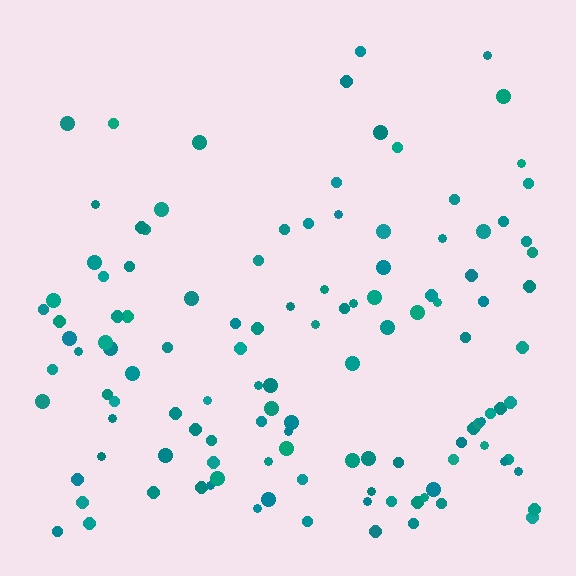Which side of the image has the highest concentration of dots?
The bottom.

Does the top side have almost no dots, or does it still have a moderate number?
Still a moderate number, just noticeably fewer than the bottom.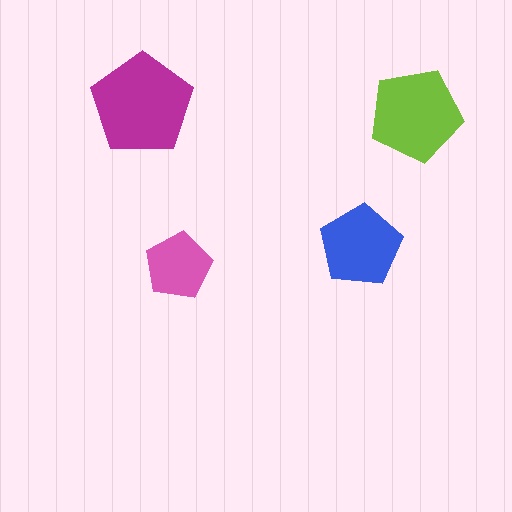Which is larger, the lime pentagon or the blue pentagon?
The lime one.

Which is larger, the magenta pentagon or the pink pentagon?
The magenta one.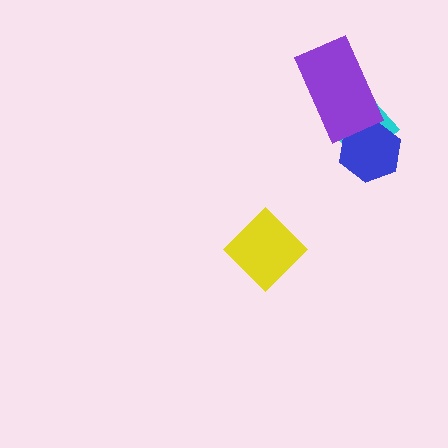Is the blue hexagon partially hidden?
Yes, it is partially covered by another shape.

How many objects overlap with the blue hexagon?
2 objects overlap with the blue hexagon.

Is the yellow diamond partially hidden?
No, no other shape covers it.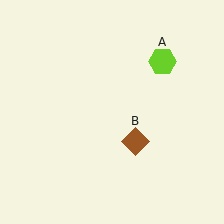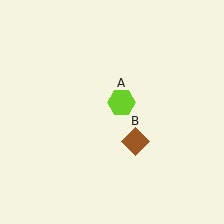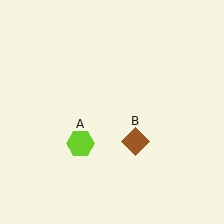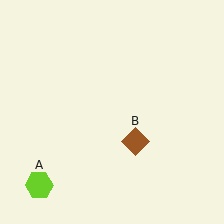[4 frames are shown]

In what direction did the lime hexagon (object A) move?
The lime hexagon (object A) moved down and to the left.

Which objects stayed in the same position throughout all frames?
Brown diamond (object B) remained stationary.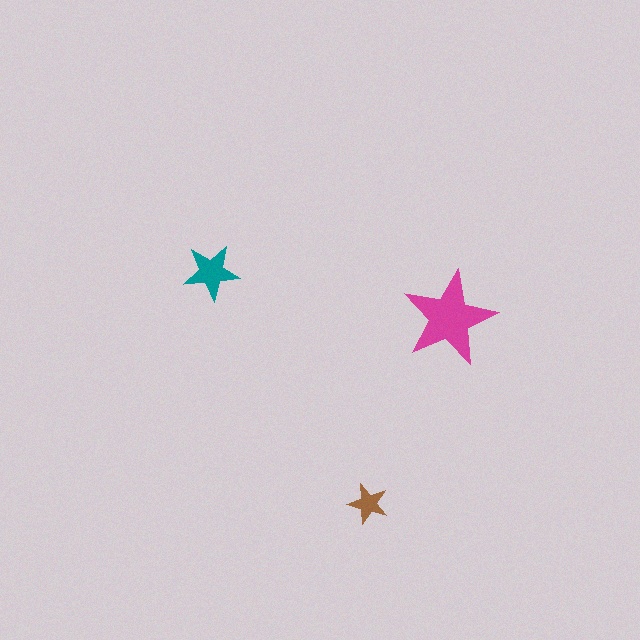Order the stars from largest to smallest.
the magenta one, the teal one, the brown one.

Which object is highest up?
The teal star is topmost.